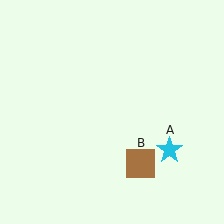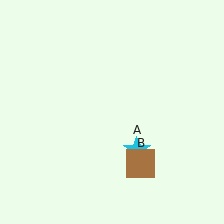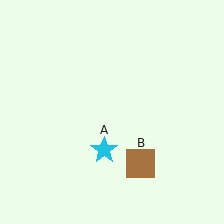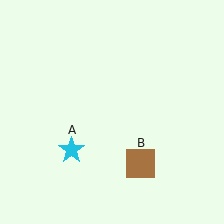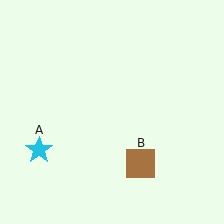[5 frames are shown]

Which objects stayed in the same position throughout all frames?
Brown square (object B) remained stationary.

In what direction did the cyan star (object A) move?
The cyan star (object A) moved left.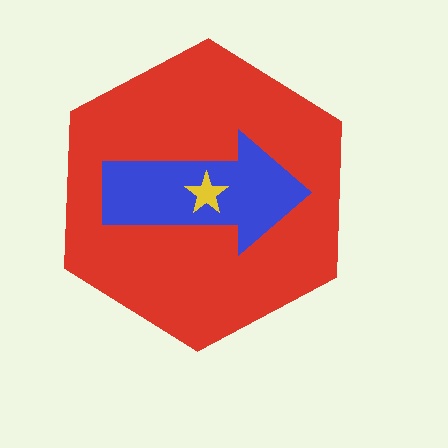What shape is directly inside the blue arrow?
The yellow star.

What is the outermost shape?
The red hexagon.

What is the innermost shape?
The yellow star.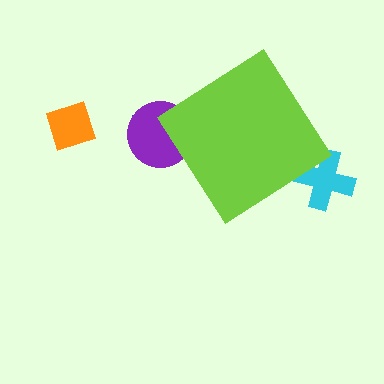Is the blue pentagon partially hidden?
Yes, the blue pentagon is partially hidden behind the lime diamond.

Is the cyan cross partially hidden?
Yes, the cyan cross is partially hidden behind the lime diamond.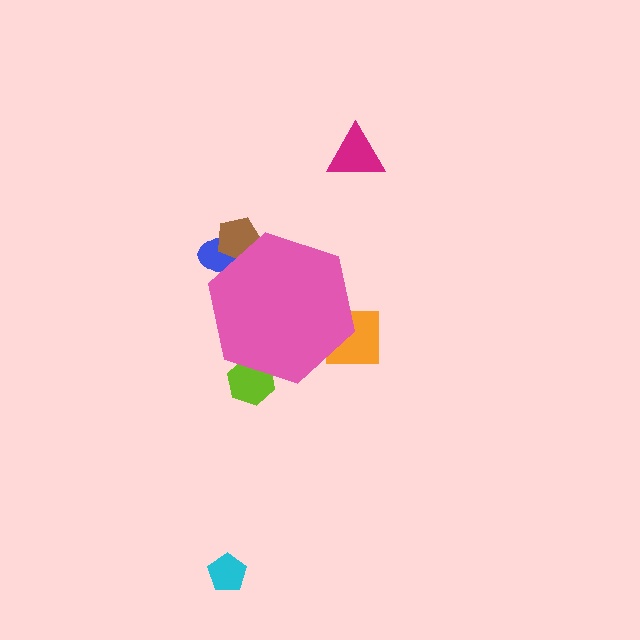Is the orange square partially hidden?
Yes, the orange square is partially hidden behind the pink hexagon.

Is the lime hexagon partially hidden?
Yes, the lime hexagon is partially hidden behind the pink hexagon.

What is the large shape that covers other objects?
A pink hexagon.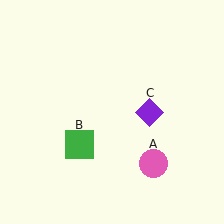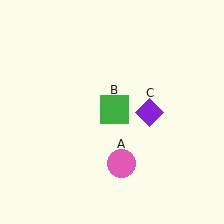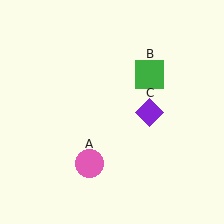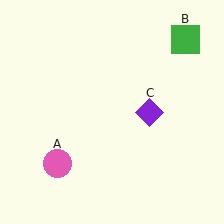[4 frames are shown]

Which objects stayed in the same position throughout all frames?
Purple diamond (object C) remained stationary.